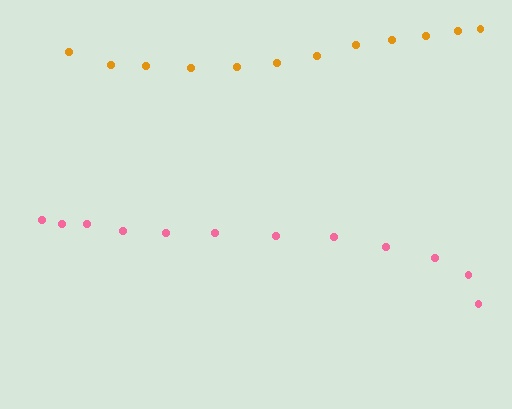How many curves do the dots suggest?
There are 2 distinct paths.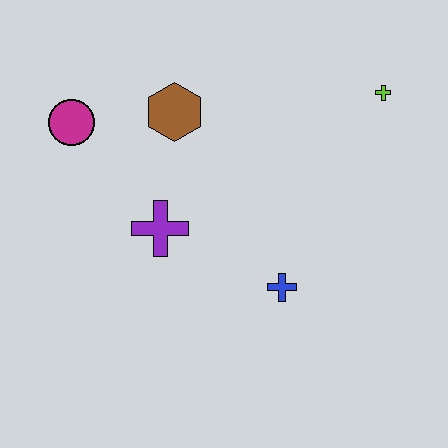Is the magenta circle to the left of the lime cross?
Yes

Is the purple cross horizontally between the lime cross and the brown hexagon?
No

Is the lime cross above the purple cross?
Yes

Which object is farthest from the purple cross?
The lime cross is farthest from the purple cross.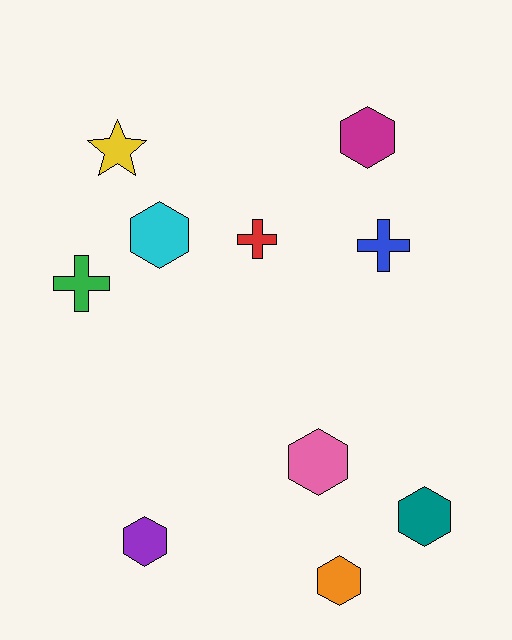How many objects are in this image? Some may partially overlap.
There are 10 objects.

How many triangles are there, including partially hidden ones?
There are no triangles.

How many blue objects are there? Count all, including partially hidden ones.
There is 1 blue object.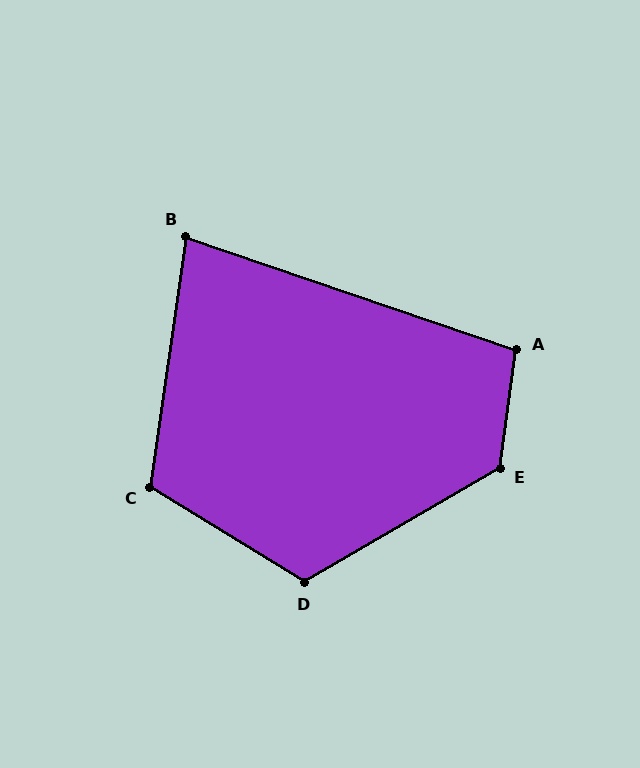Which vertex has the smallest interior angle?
B, at approximately 79 degrees.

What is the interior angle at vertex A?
Approximately 101 degrees (obtuse).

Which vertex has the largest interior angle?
E, at approximately 128 degrees.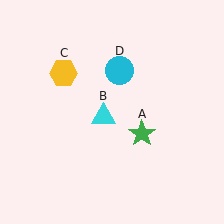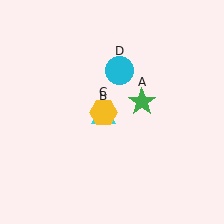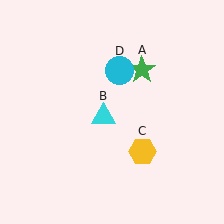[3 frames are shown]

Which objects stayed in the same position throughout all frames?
Cyan triangle (object B) and cyan circle (object D) remained stationary.